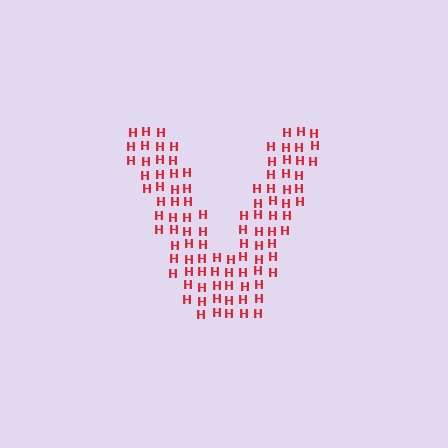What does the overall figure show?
The overall figure shows the letter V.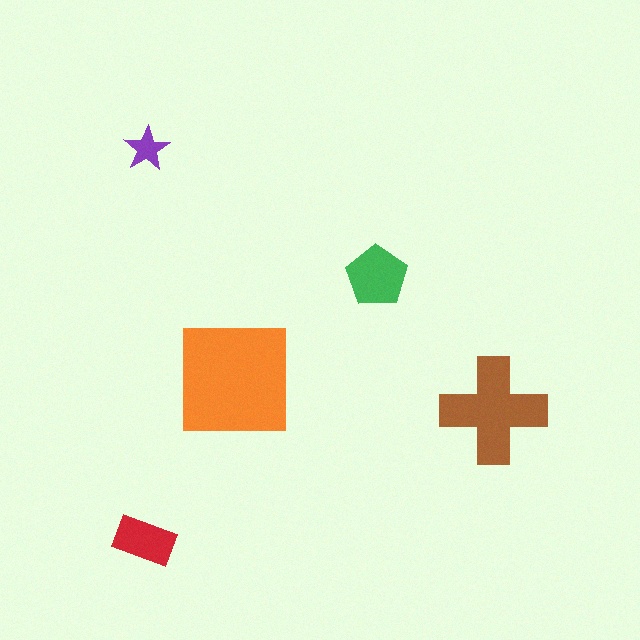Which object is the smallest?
The purple star.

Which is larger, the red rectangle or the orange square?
The orange square.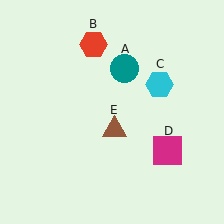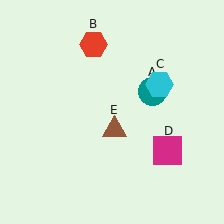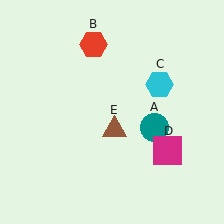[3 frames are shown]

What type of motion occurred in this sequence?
The teal circle (object A) rotated clockwise around the center of the scene.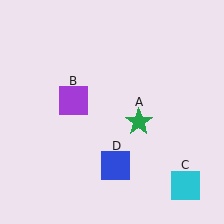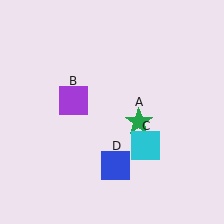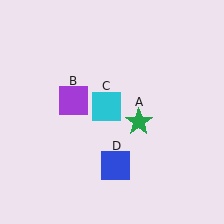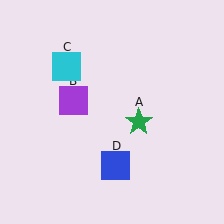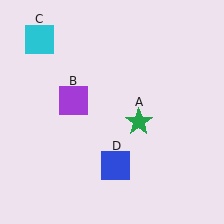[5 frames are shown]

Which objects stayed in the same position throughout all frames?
Green star (object A) and purple square (object B) and blue square (object D) remained stationary.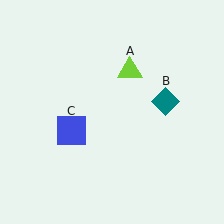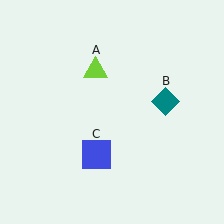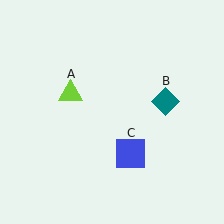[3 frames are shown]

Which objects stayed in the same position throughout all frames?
Teal diamond (object B) remained stationary.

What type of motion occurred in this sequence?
The lime triangle (object A), blue square (object C) rotated counterclockwise around the center of the scene.